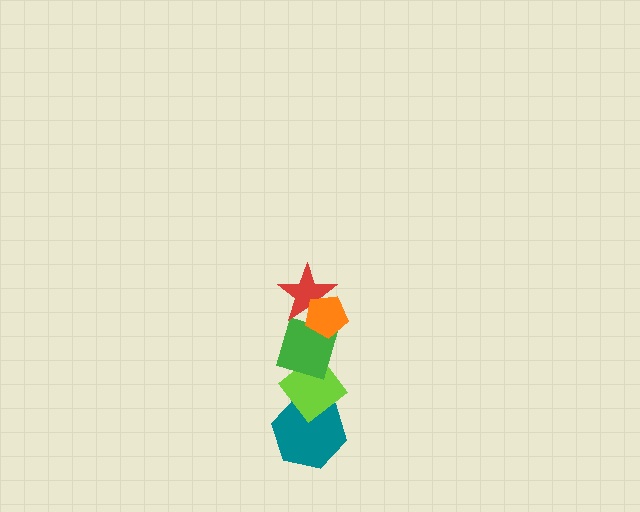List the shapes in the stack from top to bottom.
From top to bottom: the orange pentagon, the red star, the green diamond, the lime diamond, the teal hexagon.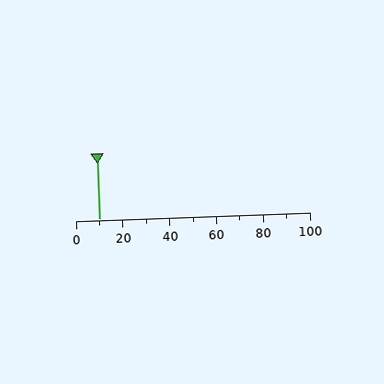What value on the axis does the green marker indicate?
The marker indicates approximately 10.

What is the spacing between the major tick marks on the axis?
The major ticks are spaced 20 apart.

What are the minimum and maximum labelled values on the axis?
The axis runs from 0 to 100.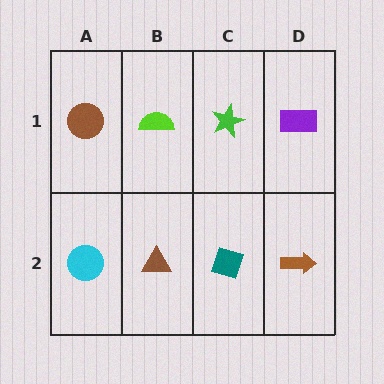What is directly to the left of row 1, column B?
A brown circle.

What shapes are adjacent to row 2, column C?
A green star (row 1, column C), a brown triangle (row 2, column B), a brown arrow (row 2, column D).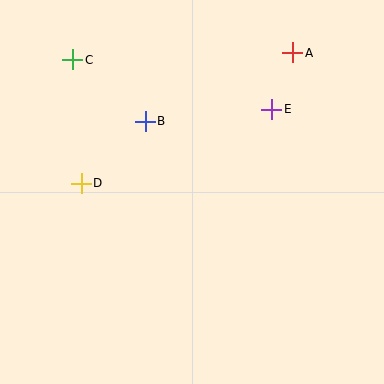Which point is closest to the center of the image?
Point B at (145, 121) is closest to the center.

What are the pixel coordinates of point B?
Point B is at (145, 121).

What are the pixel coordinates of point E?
Point E is at (272, 109).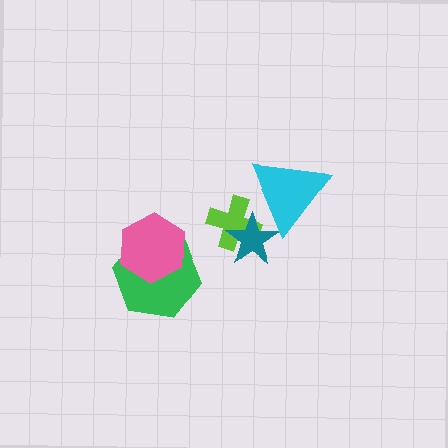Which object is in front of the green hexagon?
The pink hexagon is in front of the green hexagon.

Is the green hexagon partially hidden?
Yes, it is partially covered by another shape.